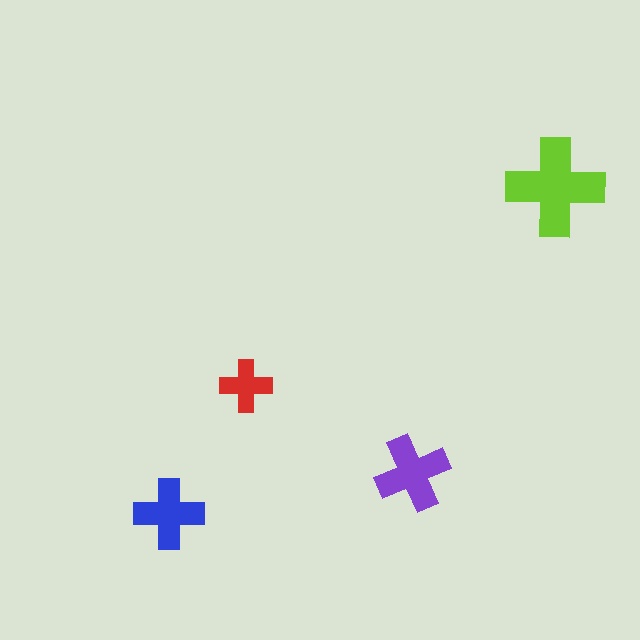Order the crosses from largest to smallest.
the lime one, the purple one, the blue one, the red one.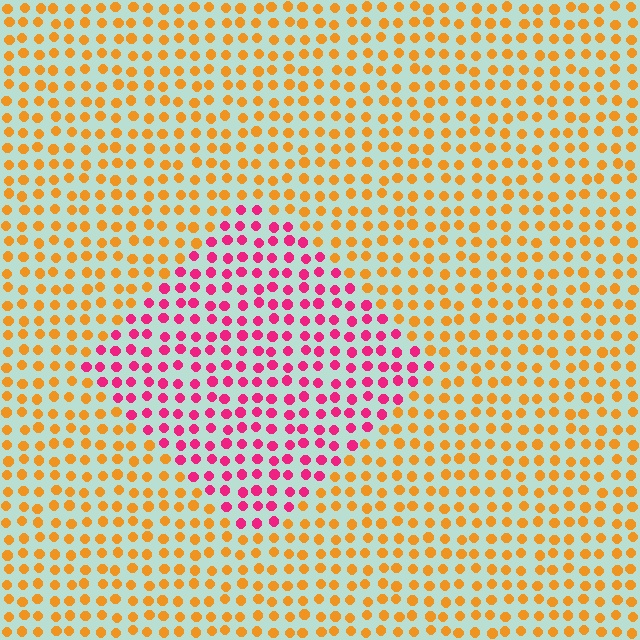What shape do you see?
I see a diamond.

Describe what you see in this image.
The image is filled with small orange elements in a uniform arrangement. A diamond-shaped region is visible where the elements are tinted to a slightly different hue, forming a subtle color boundary.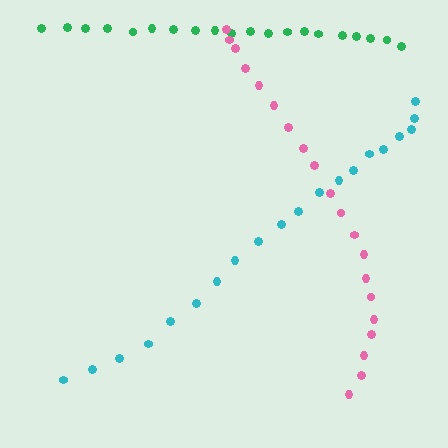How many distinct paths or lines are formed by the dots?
There are 3 distinct paths.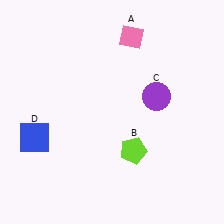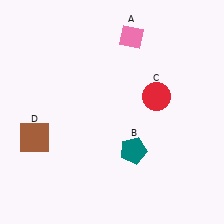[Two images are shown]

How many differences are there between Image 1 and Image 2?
There are 3 differences between the two images.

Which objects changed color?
B changed from lime to teal. C changed from purple to red. D changed from blue to brown.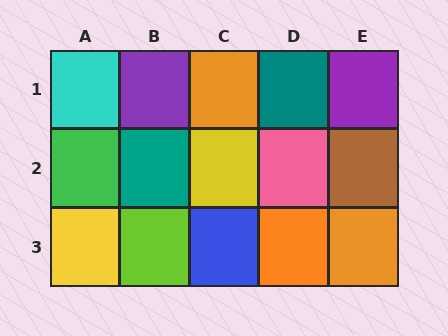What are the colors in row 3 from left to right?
Yellow, lime, blue, orange, orange.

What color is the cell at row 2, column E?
Brown.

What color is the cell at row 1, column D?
Teal.